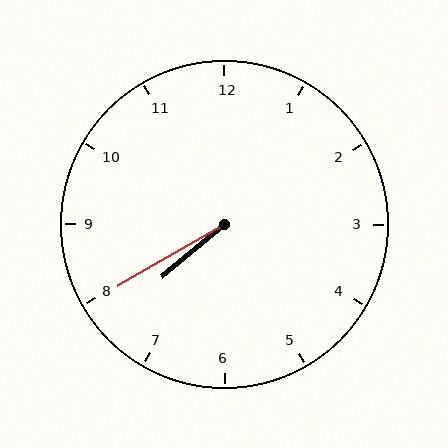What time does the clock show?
7:40.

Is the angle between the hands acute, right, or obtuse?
It is acute.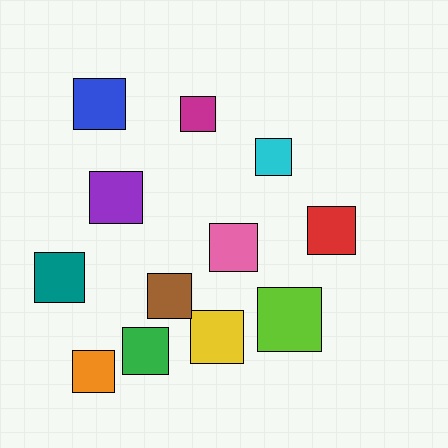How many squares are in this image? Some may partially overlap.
There are 12 squares.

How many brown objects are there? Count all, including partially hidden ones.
There is 1 brown object.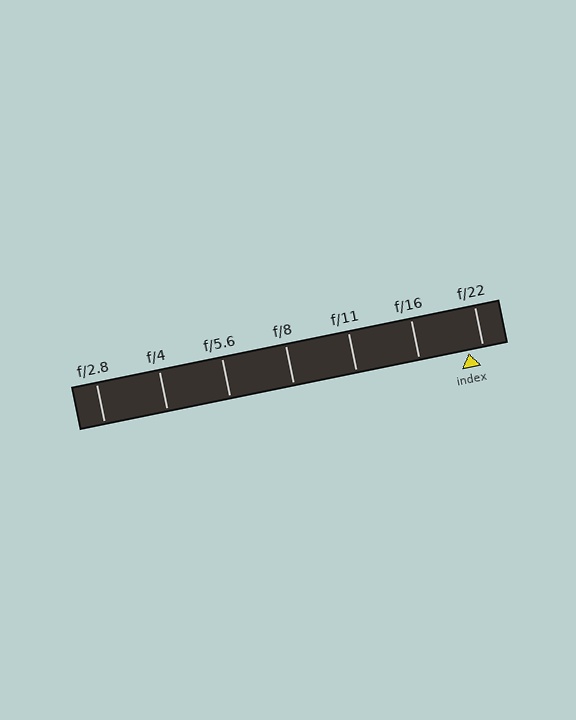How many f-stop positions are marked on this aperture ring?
There are 7 f-stop positions marked.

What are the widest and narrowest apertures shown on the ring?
The widest aperture shown is f/2.8 and the narrowest is f/22.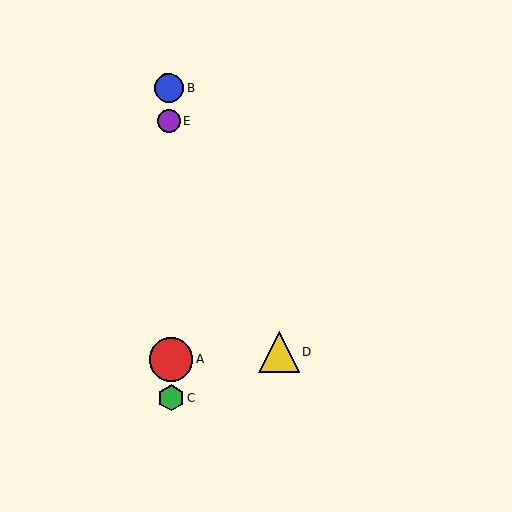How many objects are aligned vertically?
4 objects (A, B, C, E) are aligned vertically.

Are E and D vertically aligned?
No, E is at x≈169 and D is at x≈279.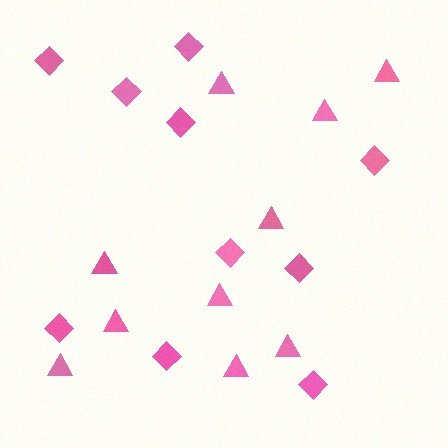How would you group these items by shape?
There are 2 groups: one group of diamonds (10) and one group of triangles (10).